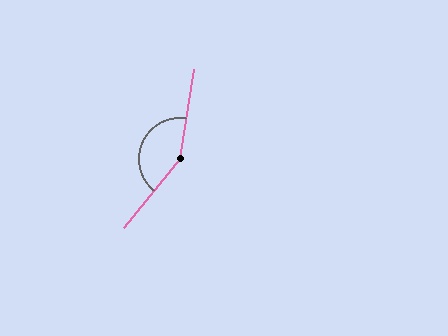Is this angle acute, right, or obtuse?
It is obtuse.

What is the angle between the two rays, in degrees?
Approximately 150 degrees.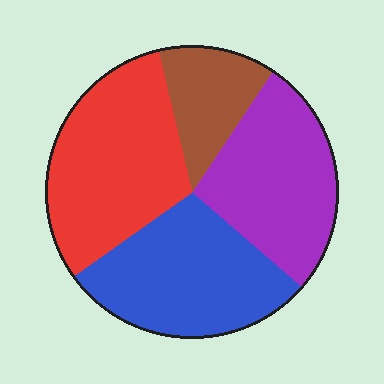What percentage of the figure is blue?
Blue takes up between a sixth and a third of the figure.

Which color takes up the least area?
Brown, at roughly 15%.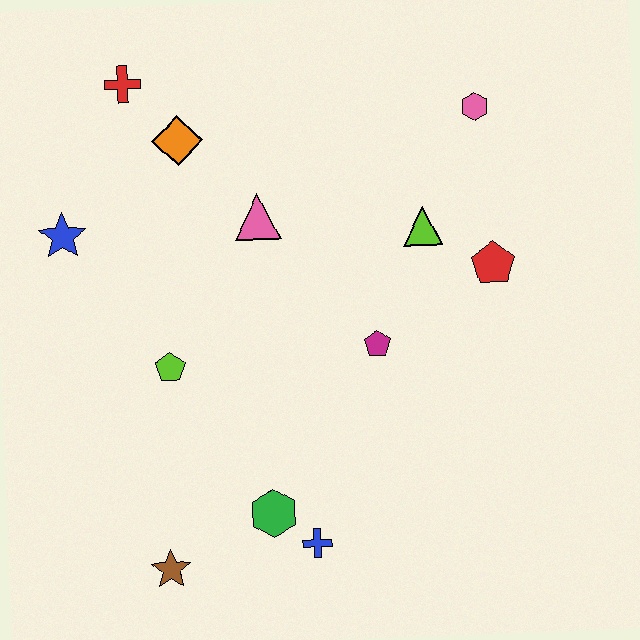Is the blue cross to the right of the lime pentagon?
Yes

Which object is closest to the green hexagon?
The blue cross is closest to the green hexagon.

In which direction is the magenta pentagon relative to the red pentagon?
The magenta pentagon is to the left of the red pentagon.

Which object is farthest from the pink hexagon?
The brown star is farthest from the pink hexagon.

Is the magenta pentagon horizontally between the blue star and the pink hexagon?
Yes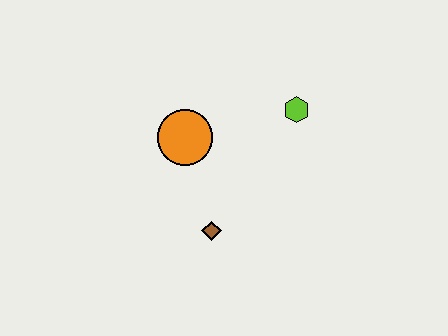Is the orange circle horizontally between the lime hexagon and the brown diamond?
No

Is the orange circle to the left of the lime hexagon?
Yes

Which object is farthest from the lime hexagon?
The brown diamond is farthest from the lime hexagon.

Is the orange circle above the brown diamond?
Yes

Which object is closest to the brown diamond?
The orange circle is closest to the brown diamond.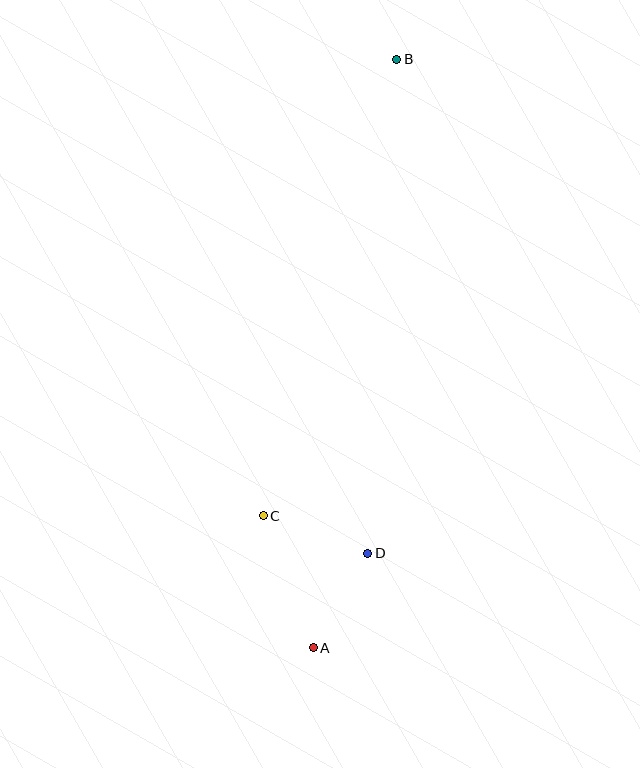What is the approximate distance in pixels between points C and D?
The distance between C and D is approximately 111 pixels.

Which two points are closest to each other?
Points A and D are closest to each other.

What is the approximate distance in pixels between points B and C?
The distance between B and C is approximately 475 pixels.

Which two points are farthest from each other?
Points A and B are farthest from each other.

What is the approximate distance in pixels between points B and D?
The distance between B and D is approximately 495 pixels.